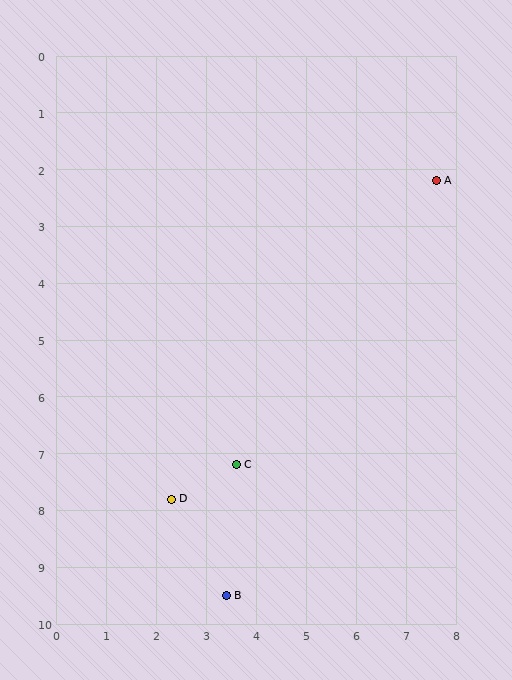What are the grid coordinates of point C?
Point C is at approximately (3.6, 7.2).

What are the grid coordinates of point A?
Point A is at approximately (7.6, 2.2).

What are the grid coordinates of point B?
Point B is at approximately (3.4, 9.5).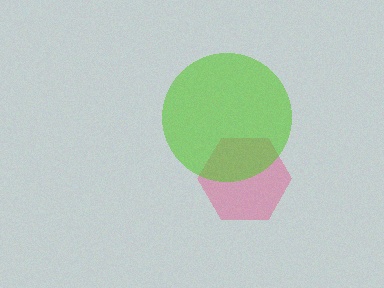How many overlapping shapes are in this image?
There are 2 overlapping shapes in the image.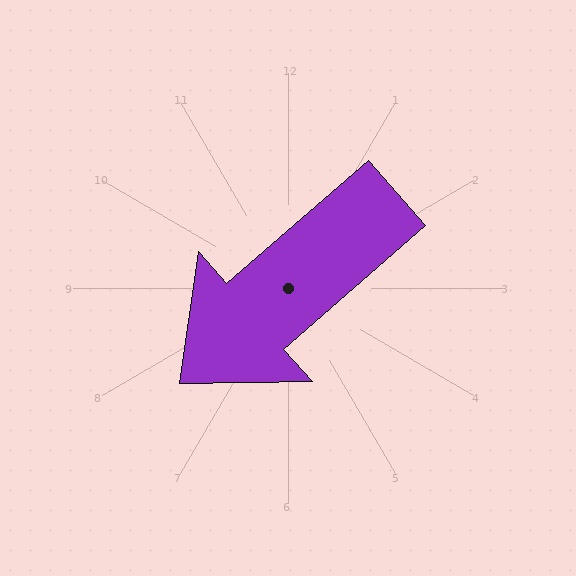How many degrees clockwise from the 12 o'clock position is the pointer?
Approximately 229 degrees.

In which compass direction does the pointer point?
Southwest.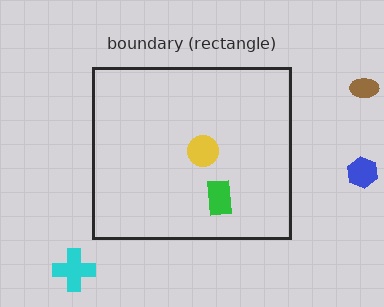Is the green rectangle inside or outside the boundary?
Inside.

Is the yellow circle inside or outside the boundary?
Inside.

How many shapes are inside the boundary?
2 inside, 3 outside.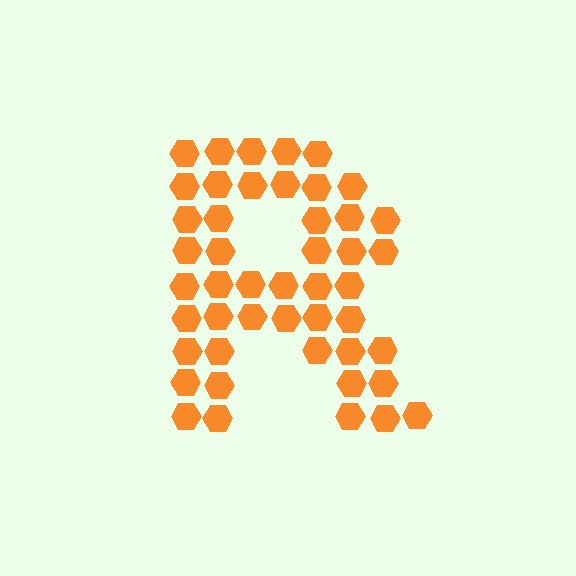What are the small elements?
The small elements are hexagons.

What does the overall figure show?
The overall figure shows the letter R.